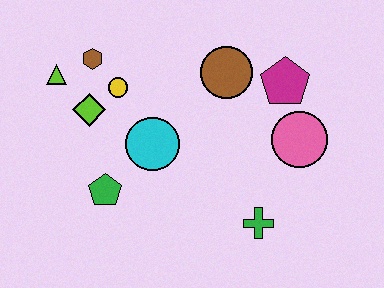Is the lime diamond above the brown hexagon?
No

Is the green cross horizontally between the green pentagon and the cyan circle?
No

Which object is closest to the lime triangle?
The brown hexagon is closest to the lime triangle.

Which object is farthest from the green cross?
The lime triangle is farthest from the green cross.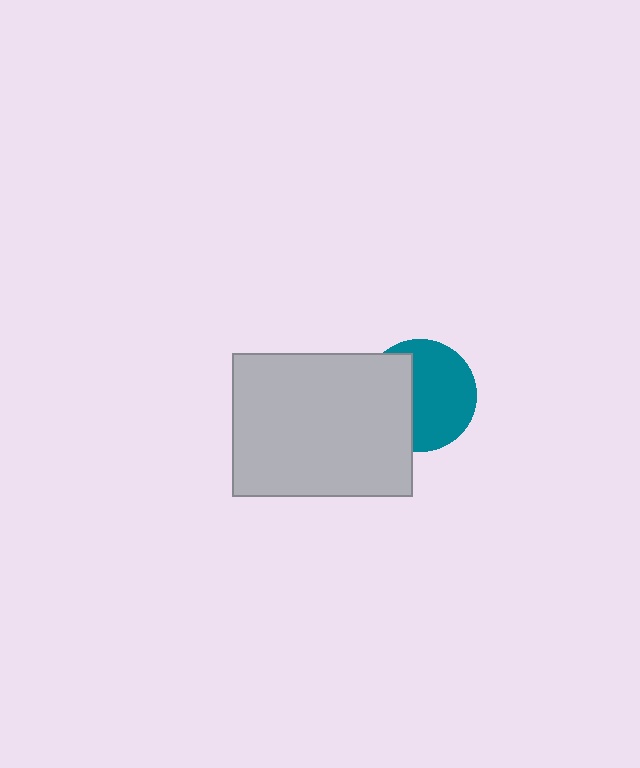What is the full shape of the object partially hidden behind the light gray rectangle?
The partially hidden object is a teal circle.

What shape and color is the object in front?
The object in front is a light gray rectangle.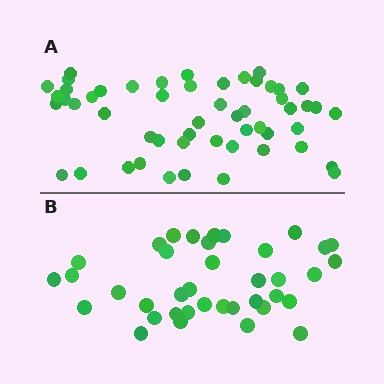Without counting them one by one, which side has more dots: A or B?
Region A (the top region) has more dots.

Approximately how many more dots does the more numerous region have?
Region A has approximately 15 more dots than region B.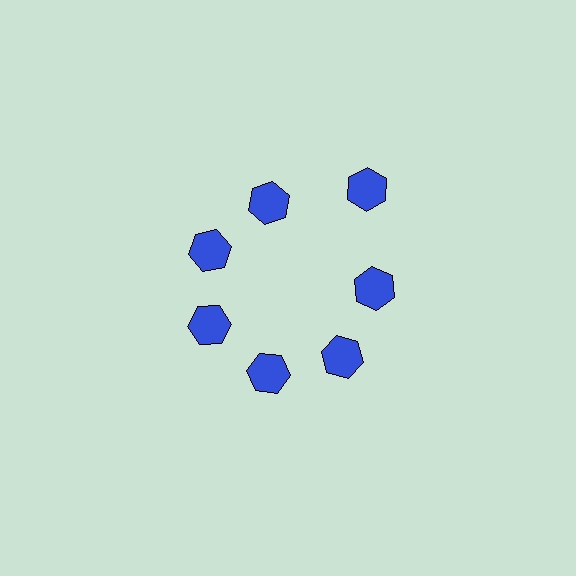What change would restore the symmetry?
The symmetry would be restored by moving it inward, back onto the ring so that all 7 hexagons sit at equal angles and equal distance from the center.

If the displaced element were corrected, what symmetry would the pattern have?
It would have 7-fold rotational symmetry — the pattern would map onto itself every 51 degrees.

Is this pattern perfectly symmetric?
No. The 7 blue hexagons are arranged in a ring, but one element near the 1 o'clock position is pushed outward from the center, breaking the 7-fold rotational symmetry.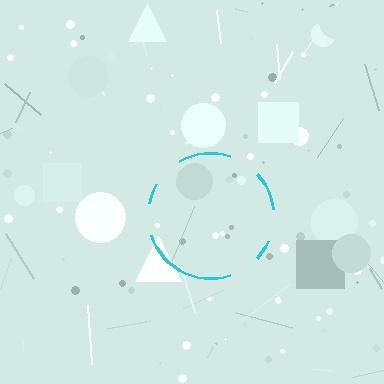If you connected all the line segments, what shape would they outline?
They would outline a circle.